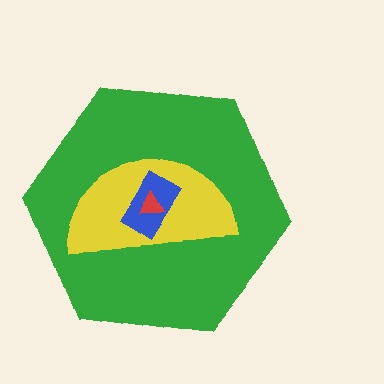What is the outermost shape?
The green hexagon.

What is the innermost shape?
The red triangle.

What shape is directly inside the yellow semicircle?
The blue rectangle.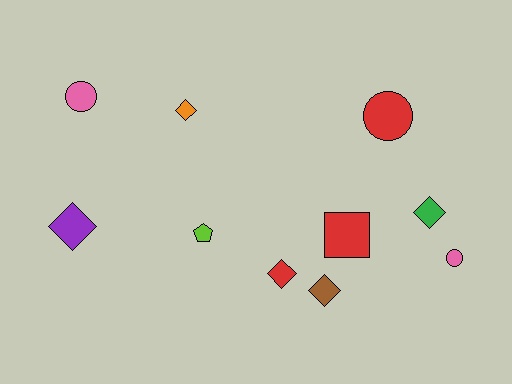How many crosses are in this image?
There are no crosses.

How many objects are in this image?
There are 10 objects.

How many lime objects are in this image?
There is 1 lime object.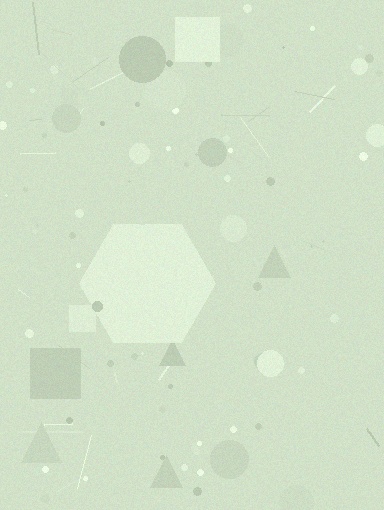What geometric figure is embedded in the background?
A hexagon is embedded in the background.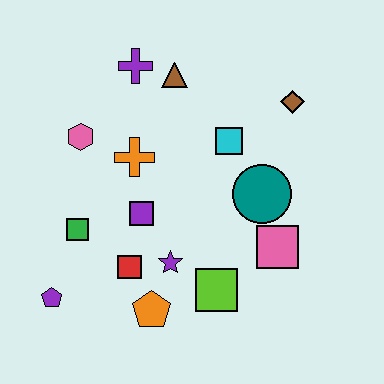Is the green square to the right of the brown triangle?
No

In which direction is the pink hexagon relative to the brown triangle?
The pink hexagon is to the left of the brown triangle.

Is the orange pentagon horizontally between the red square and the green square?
No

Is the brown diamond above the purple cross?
No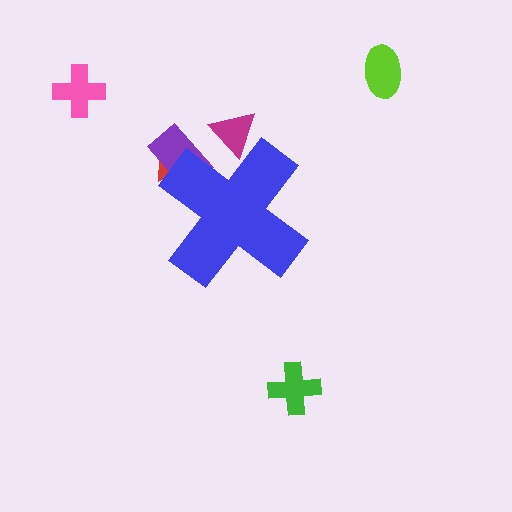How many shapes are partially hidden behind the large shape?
3 shapes are partially hidden.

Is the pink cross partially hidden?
No, the pink cross is fully visible.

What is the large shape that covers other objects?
A blue cross.